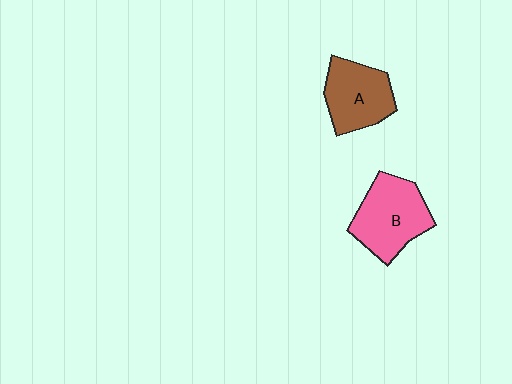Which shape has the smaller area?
Shape A (brown).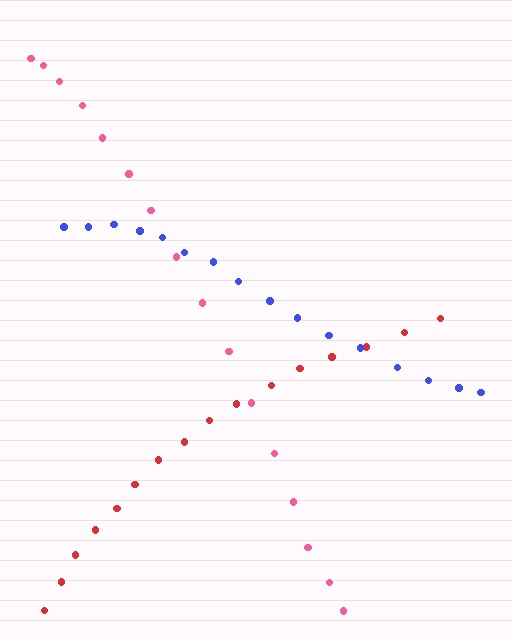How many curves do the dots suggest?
There are 3 distinct paths.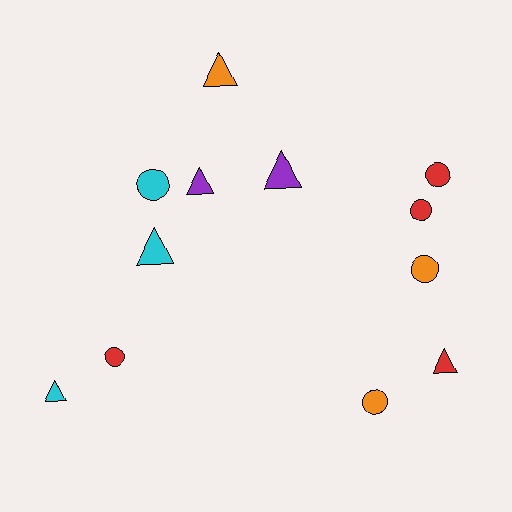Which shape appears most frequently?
Triangle, with 6 objects.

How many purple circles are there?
There are no purple circles.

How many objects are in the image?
There are 12 objects.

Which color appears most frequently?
Red, with 4 objects.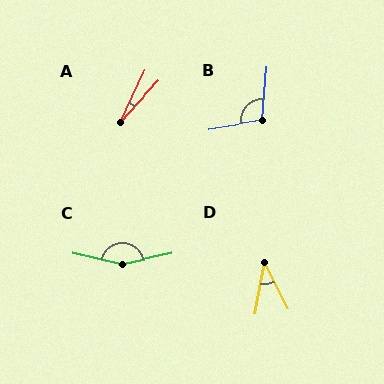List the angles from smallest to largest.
A (17°), D (37°), B (104°), C (156°).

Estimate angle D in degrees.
Approximately 37 degrees.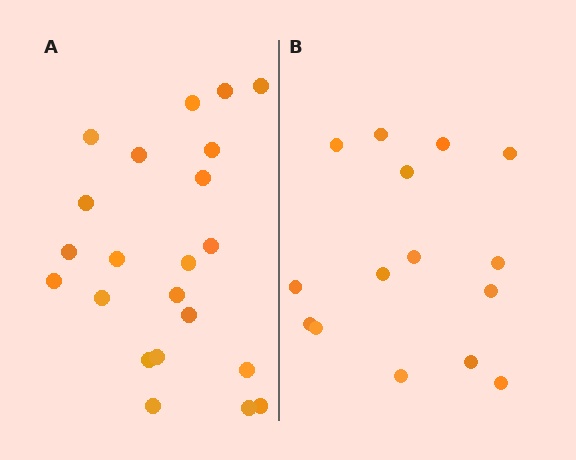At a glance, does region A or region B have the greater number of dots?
Region A (the left region) has more dots.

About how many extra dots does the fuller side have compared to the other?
Region A has roughly 8 or so more dots than region B.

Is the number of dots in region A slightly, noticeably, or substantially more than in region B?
Region A has substantially more. The ratio is roughly 1.5 to 1.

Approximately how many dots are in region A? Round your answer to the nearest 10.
About 20 dots. (The exact count is 22, which rounds to 20.)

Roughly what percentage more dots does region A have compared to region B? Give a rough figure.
About 45% more.